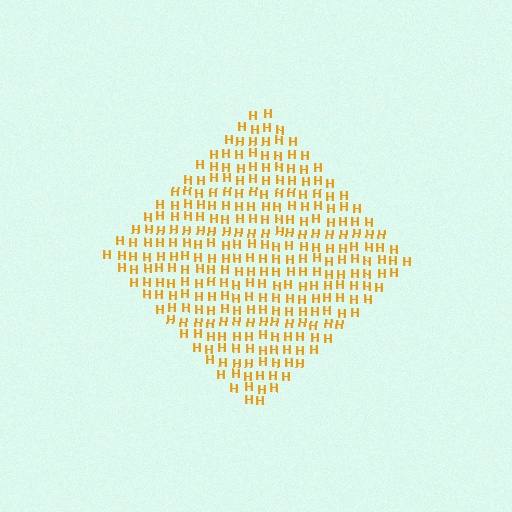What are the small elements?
The small elements are letter H's.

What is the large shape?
The large shape is a diamond.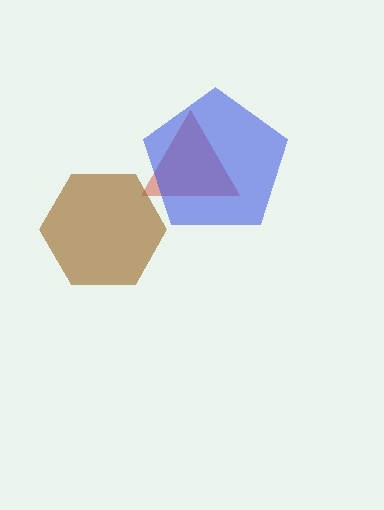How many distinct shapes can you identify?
There are 3 distinct shapes: a red triangle, a blue pentagon, a brown hexagon.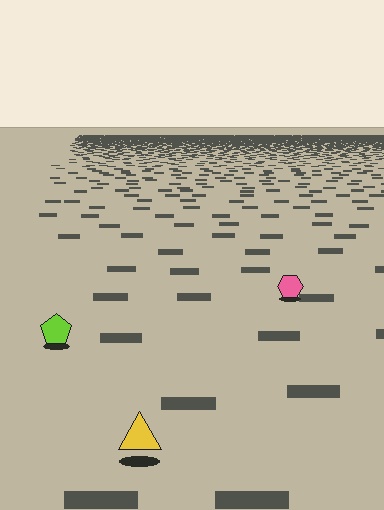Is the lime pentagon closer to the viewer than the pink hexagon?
Yes. The lime pentagon is closer — you can tell from the texture gradient: the ground texture is coarser near it.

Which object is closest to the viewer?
The yellow triangle is closest. The texture marks near it are larger and more spread out.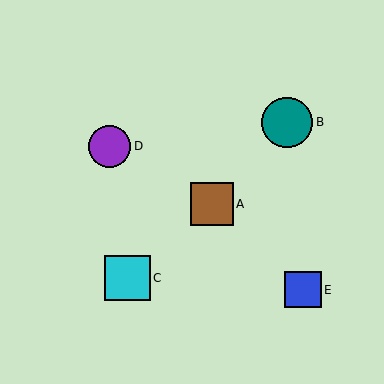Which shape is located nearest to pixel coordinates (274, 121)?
The teal circle (labeled B) at (287, 122) is nearest to that location.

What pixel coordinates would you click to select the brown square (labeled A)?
Click at (212, 204) to select the brown square A.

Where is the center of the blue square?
The center of the blue square is at (303, 290).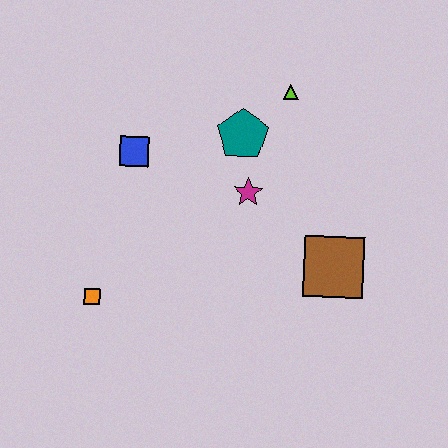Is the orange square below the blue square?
Yes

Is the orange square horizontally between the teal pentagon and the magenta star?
No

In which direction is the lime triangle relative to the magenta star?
The lime triangle is above the magenta star.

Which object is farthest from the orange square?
The lime triangle is farthest from the orange square.